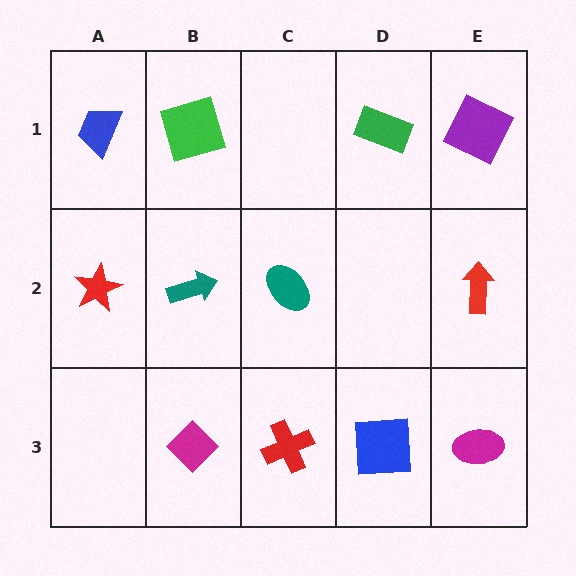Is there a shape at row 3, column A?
No, that cell is empty.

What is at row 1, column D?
A green rectangle.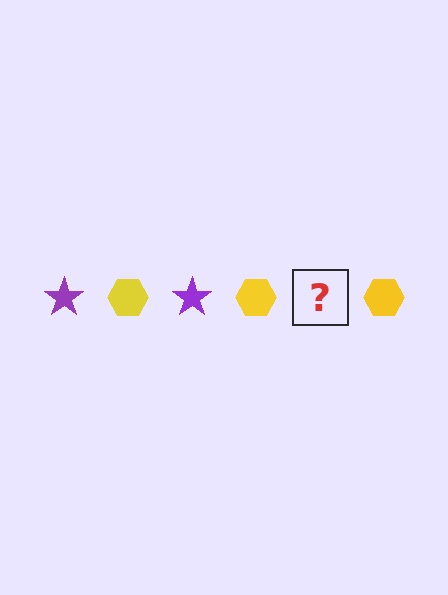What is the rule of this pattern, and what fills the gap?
The rule is that the pattern alternates between purple star and yellow hexagon. The gap should be filled with a purple star.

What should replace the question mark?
The question mark should be replaced with a purple star.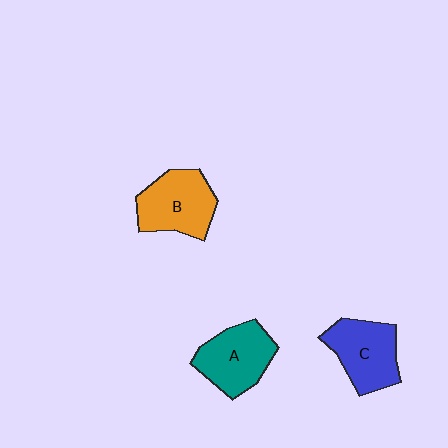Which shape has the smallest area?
Shape C (blue).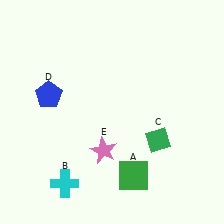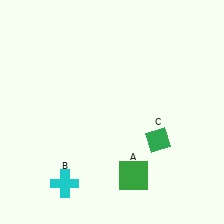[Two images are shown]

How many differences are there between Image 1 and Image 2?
There are 2 differences between the two images.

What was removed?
The pink star (E), the blue pentagon (D) were removed in Image 2.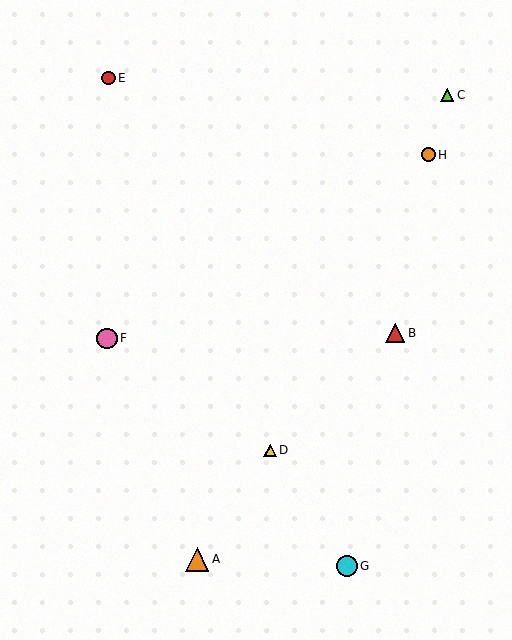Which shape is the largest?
The orange triangle (labeled A) is the largest.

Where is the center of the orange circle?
The center of the orange circle is at (428, 155).